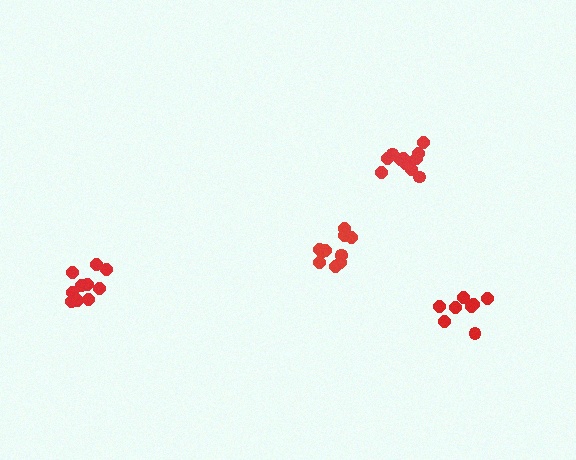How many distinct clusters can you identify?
There are 4 distinct clusters.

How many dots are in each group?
Group 1: 11 dots, Group 2: 10 dots, Group 3: 11 dots, Group 4: 8 dots (40 total).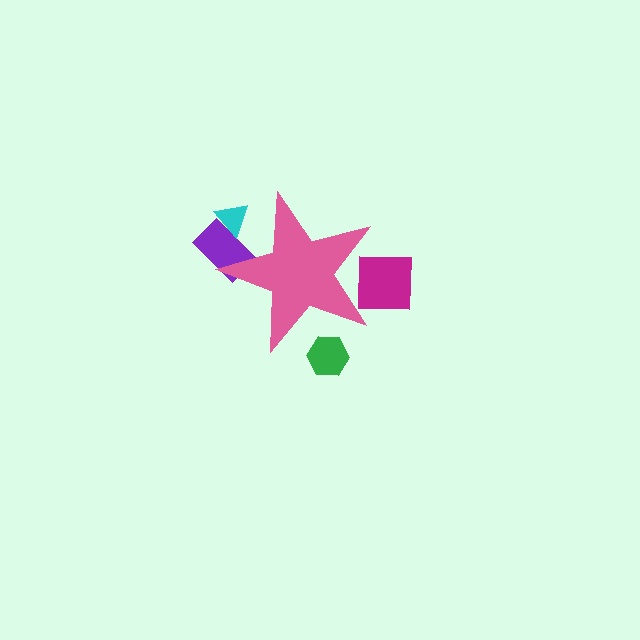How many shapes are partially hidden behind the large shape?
4 shapes are partially hidden.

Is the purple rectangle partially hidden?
Yes, the purple rectangle is partially hidden behind the pink star.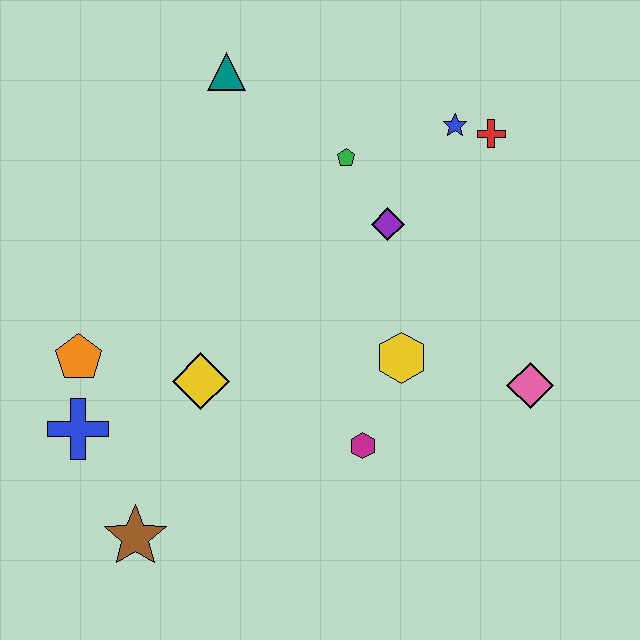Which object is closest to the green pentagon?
The purple diamond is closest to the green pentagon.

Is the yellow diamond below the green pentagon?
Yes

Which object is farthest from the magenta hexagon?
The teal triangle is farthest from the magenta hexagon.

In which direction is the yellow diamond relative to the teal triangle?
The yellow diamond is below the teal triangle.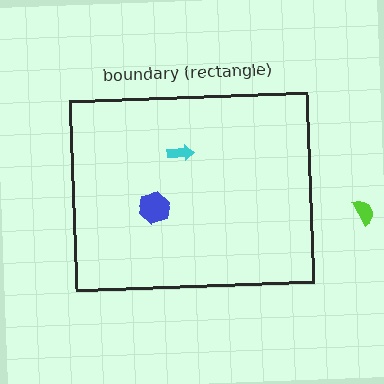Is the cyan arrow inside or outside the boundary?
Inside.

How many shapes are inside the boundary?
2 inside, 1 outside.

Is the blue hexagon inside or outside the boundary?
Inside.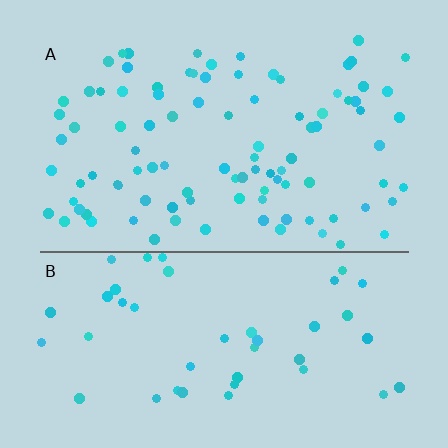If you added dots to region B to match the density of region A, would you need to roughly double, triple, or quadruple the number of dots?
Approximately double.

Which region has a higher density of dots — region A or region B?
A (the top).